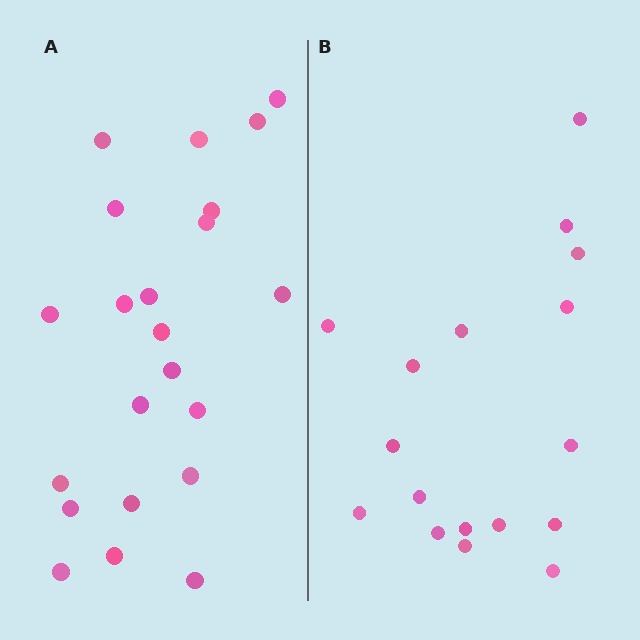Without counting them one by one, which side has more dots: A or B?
Region A (the left region) has more dots.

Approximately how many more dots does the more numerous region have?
Region A has about 5 more dots than region B.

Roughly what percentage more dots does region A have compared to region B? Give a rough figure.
About 30% more.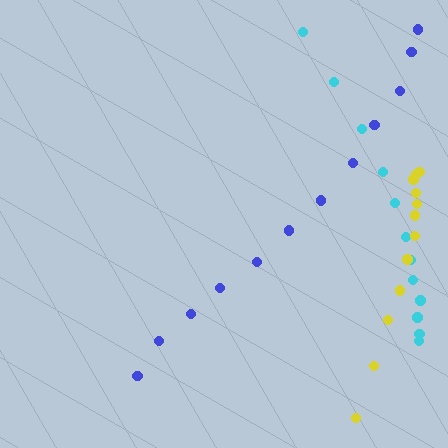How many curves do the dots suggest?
There are 3 distinct paths.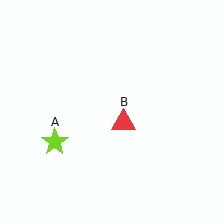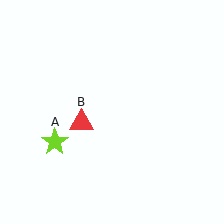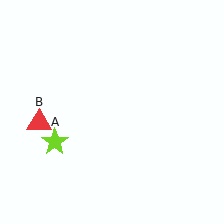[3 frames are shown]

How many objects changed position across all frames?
1 object changed position: red triangle (object B).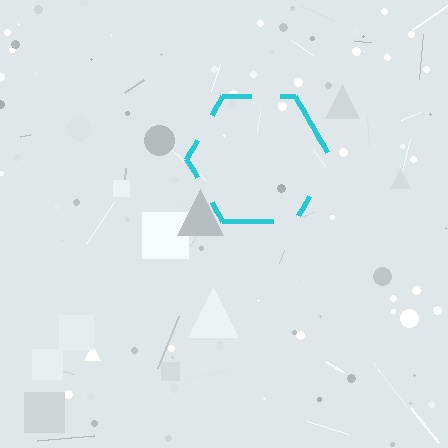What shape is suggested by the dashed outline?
The dashed outline suggests a hexagon.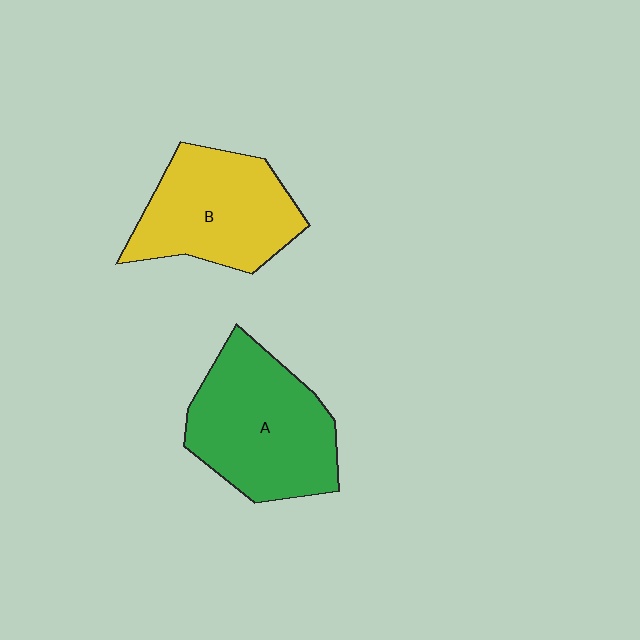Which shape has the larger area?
Shape A (green).